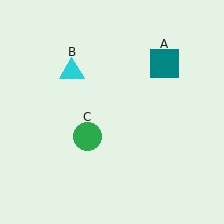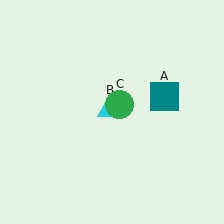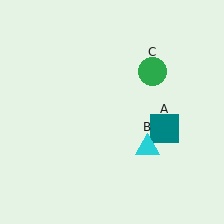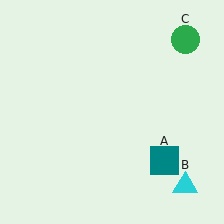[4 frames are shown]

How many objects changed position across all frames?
3 objects changed position: teal square (object A), cyan triangle (object B), green circle (object C).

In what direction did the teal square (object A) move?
The teal square (object A) moved down.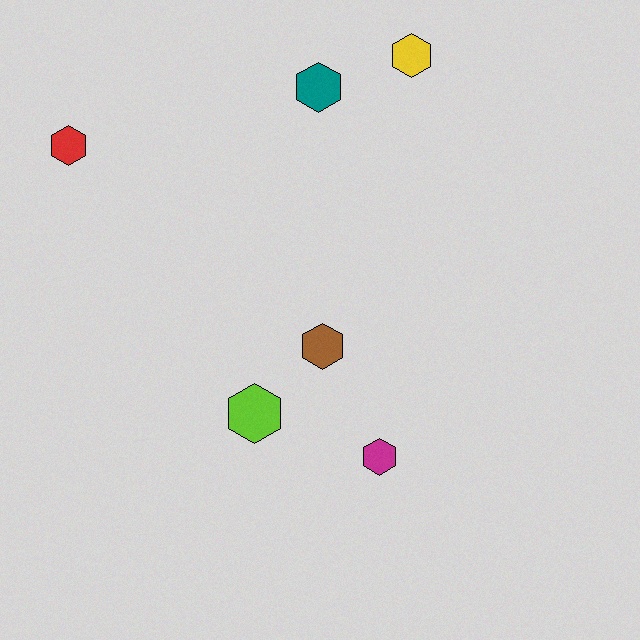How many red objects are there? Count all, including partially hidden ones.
There is 1 red object.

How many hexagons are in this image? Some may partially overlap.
There are 6 hexagons.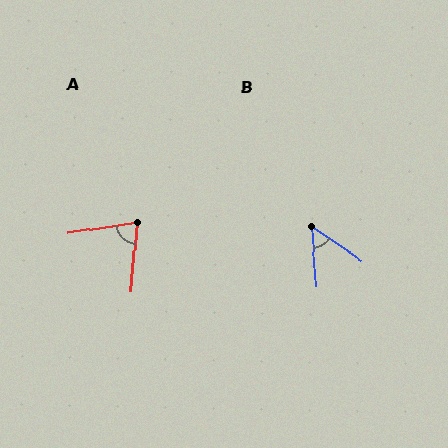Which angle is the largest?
A, at approximately 76 degrees.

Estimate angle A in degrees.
Approximately 76 degrees.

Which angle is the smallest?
B, at approximately 51 degrees.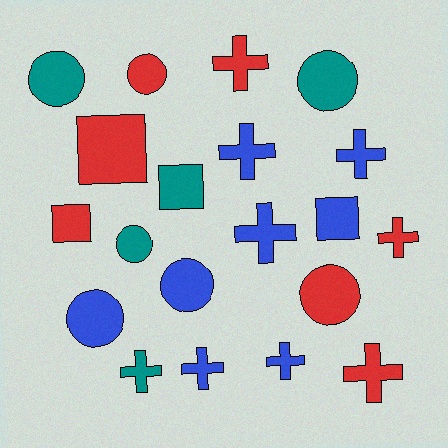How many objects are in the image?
There are 20 objects.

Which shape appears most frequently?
Cross, with 9 objects.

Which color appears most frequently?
Blue, with 8 objects.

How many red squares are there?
There are 2 red squares.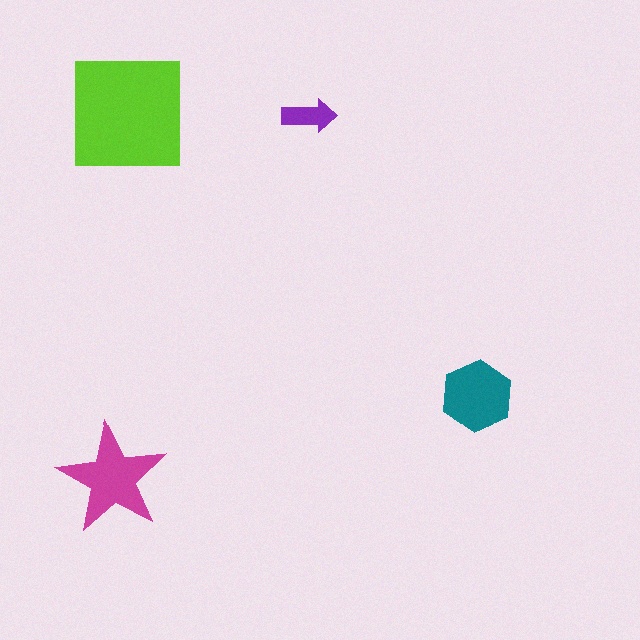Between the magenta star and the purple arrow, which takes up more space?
The magenta star.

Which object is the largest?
The lime square.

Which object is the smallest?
The purple arrow.